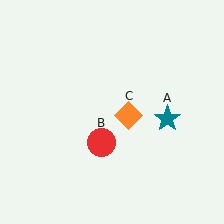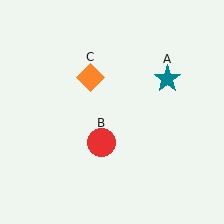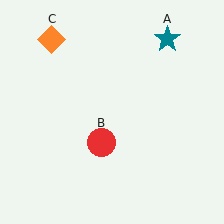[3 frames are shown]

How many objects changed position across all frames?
2 objects changed position: teal star (object A), orange diamond (object C).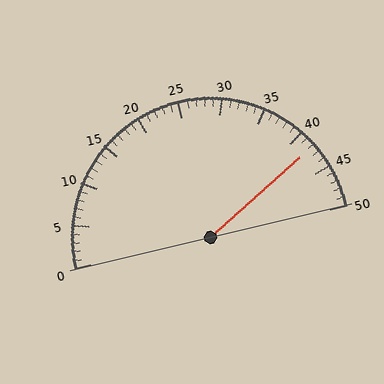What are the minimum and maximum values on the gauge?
The gauge ranges from 0 to 50.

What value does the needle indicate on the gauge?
The needle indicates approximately 42.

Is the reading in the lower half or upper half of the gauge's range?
The reading is in the upper half of the range (0 to 50).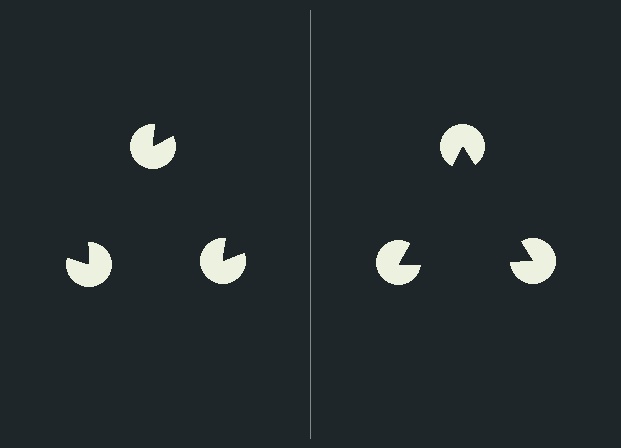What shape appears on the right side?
An illusory triangle.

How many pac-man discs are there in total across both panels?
6 — 3 on each side.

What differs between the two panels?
The pac-man discs are positioned identically on both sides; only the wedge orientations differ. On the right they align to a triangle; on the left they are misaligned.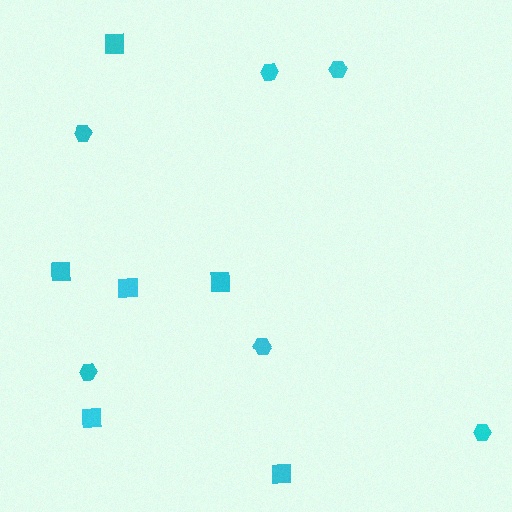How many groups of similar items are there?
There are 2 groups: one group of hexagons (6) and one group of squares (6).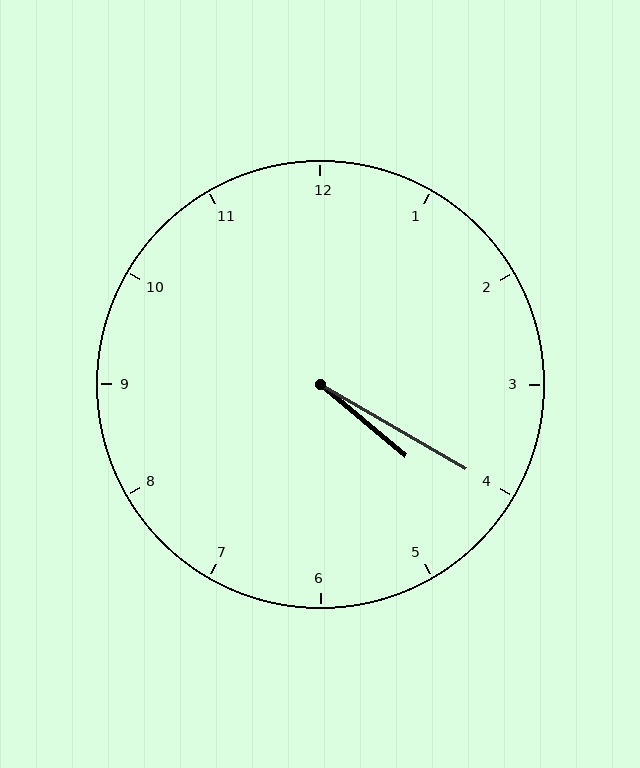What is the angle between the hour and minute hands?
Approximately 10 degrees.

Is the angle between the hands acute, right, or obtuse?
It is acute.